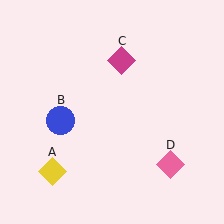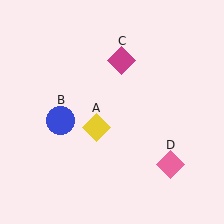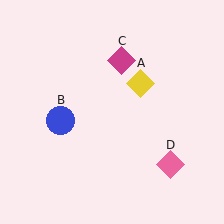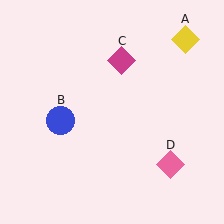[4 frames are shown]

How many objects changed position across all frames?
1 object changed position: yellow diamond (object A).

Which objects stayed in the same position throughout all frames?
Blue circle (object B) and magenta diamond (object C) and pink diamond (object D) remained stationary.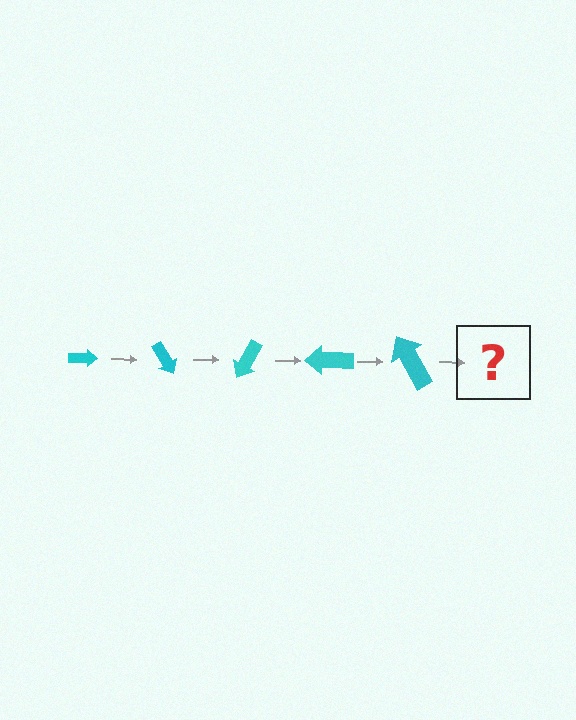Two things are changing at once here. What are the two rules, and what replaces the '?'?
The two rules are that the arrow grows larger each step and it rotates 60 degrees each step. The '?' should be an arrow, larger than the previous one and rotated 300 degrees from the start.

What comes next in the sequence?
The next element should be an arrow, larger than the previous one and rotated 300 degrees from the start.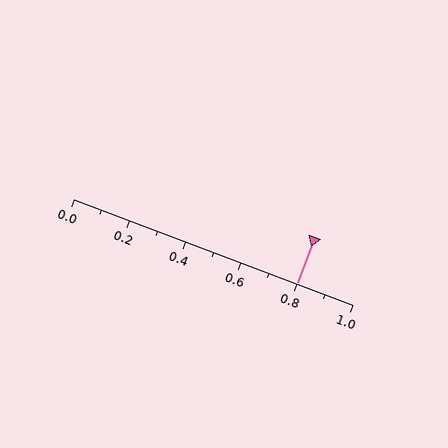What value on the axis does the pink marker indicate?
The marker indicates approximately 0.8.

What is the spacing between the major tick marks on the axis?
The major ticks are spaced 0.2 apart.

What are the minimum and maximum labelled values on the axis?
The axis runs from 0.0 to 1.0.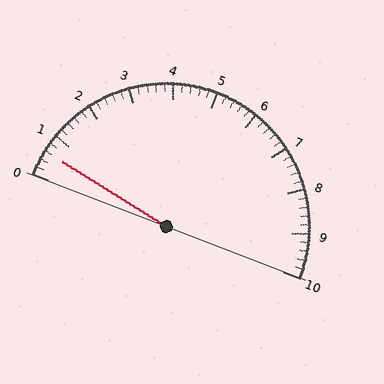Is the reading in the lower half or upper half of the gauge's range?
The reading is in the lower half of the range (0 to 10).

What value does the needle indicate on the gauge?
The needle indicates approximately 0.6.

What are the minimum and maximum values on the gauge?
The gauge ranges from 0 to 10.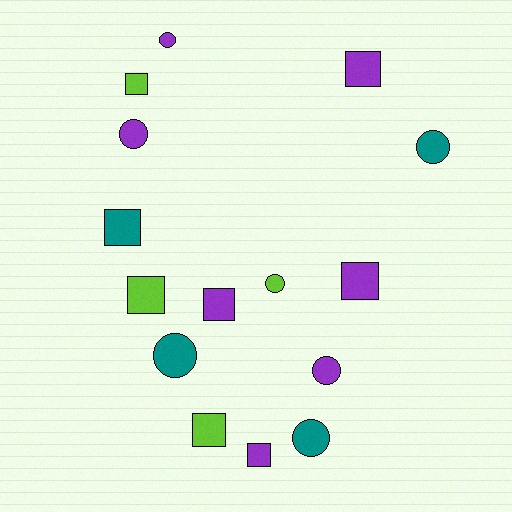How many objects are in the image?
There are 15 objects.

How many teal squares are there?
There is 1 teal square.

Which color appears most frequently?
Purple, with 7 objects.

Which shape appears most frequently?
Square, with 8 objects.